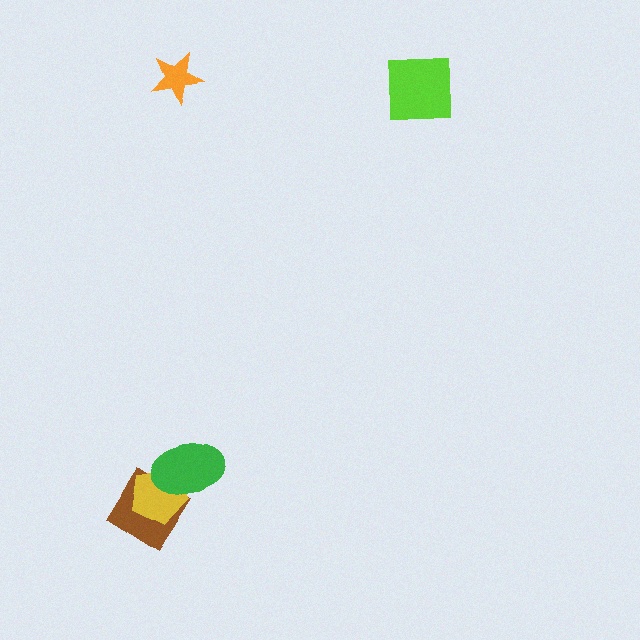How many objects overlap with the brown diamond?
2 objects overlap with the brown diamond.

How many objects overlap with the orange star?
0 objects overlap with the orange star.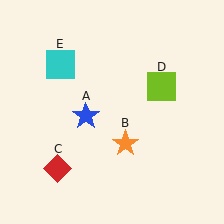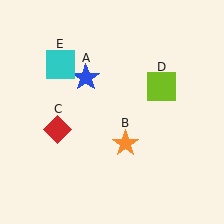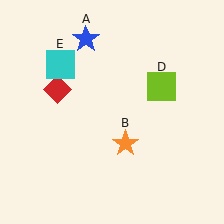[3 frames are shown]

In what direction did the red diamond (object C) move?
The red diamond (object C) moved up.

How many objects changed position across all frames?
2 objects changed position: blue star (object A), red diamond (object C).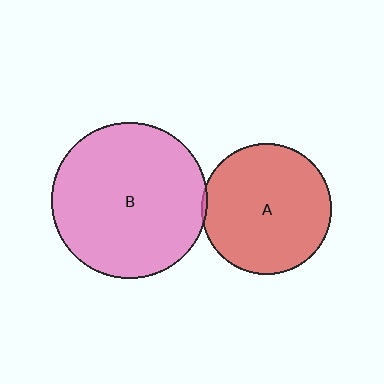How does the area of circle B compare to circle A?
Approximately 1.4 times.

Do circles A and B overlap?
Yes.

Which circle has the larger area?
Circle B (pink).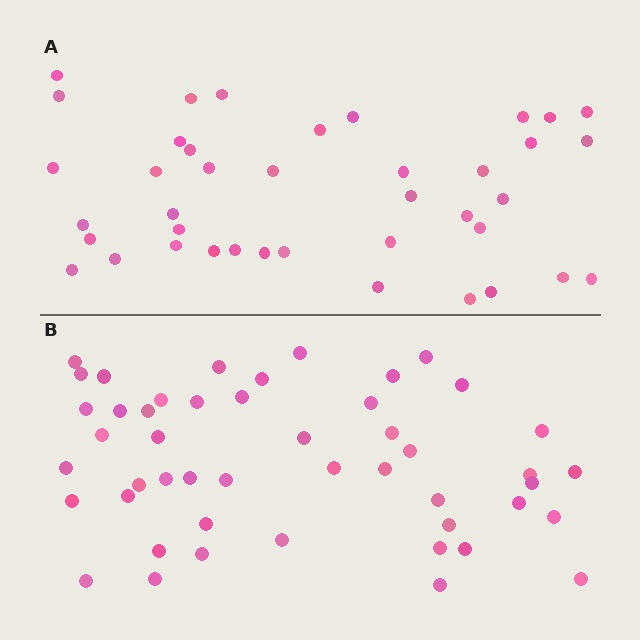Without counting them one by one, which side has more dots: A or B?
Region B (the bottom region) has more dots.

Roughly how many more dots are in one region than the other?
Region B has roughly 8 or so more dots than region A.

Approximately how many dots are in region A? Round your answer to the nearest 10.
About 40 dots.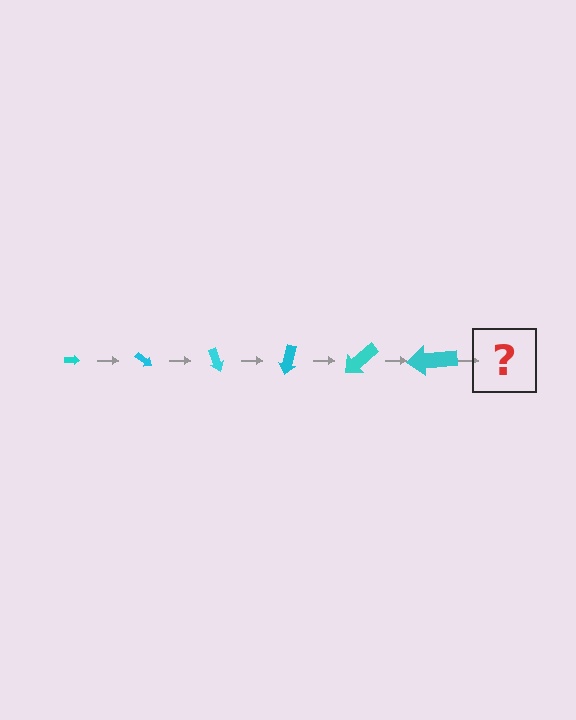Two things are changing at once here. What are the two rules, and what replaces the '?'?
The two rules are that the arrow grows larger each step and it rotates 35 degrees each step. The '?' should be an arrow, larger than the previous one and rotated 210 degrees from the start.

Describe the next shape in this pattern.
It should be an arrow, larger than the previous one and rotated 210 degrees from the start.